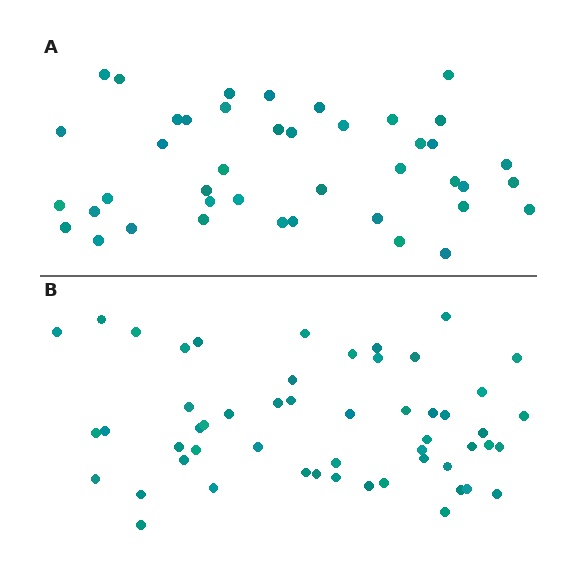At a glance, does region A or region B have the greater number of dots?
Region B (the bottom region) has more dots.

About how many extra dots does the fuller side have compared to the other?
Region B has roughly 12 or so more dots than region A.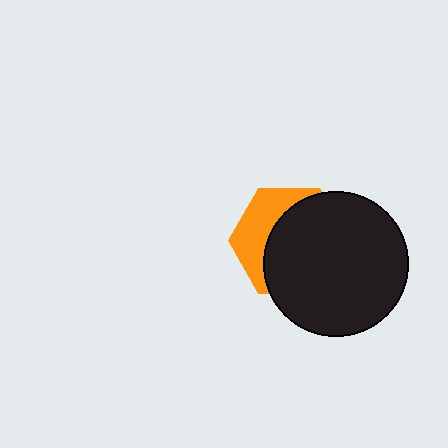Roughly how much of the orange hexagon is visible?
A small part of it is visible (roughly 36%).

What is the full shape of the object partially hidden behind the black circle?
The partially hidden object is an orange hexagon.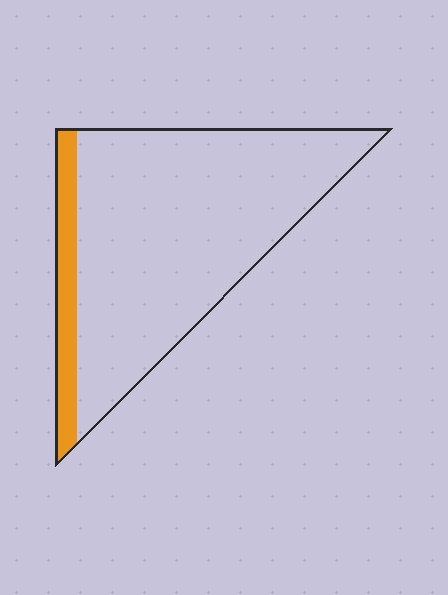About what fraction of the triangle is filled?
About one eighth (1/8).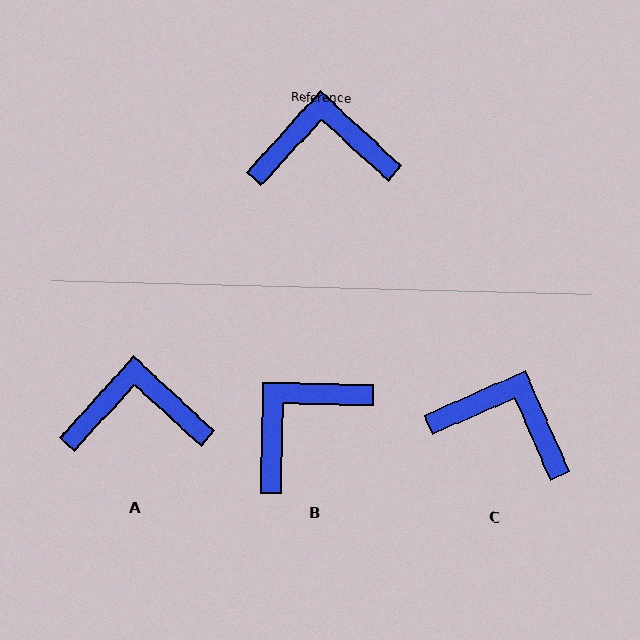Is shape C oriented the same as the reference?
No, it is off by about 24 degrees.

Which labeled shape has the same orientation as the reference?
A.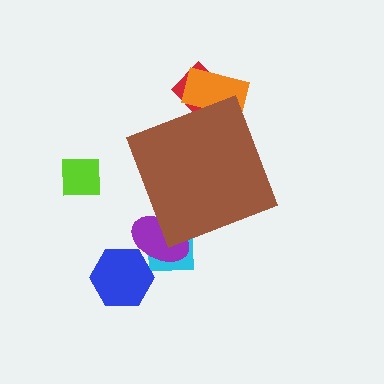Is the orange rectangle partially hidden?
Yes, the orange rectangle is partially hidden behind the brown diamond.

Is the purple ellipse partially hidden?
Yes, the purple ellipse is partially hidden behind the brown diamond.